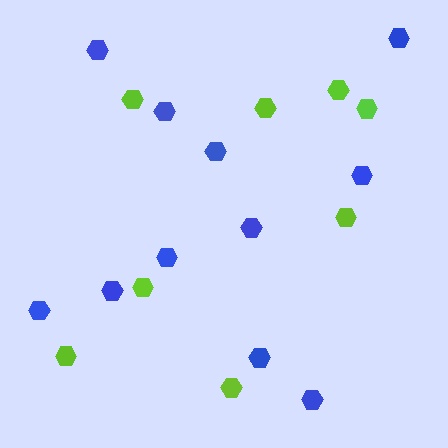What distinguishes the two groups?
There are 2 groups: one group of blue hexagons (11) and one group of lime hexagons (8).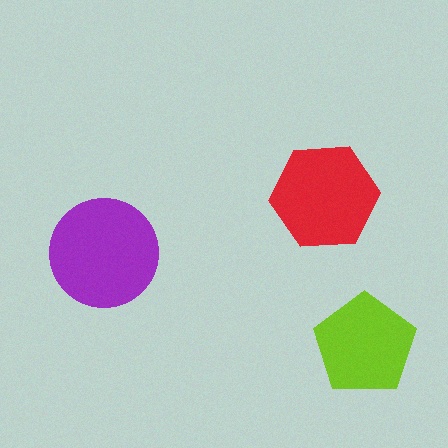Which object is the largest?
The purple circle.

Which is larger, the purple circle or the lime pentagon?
The purple circle.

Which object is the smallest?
The lime pentagon.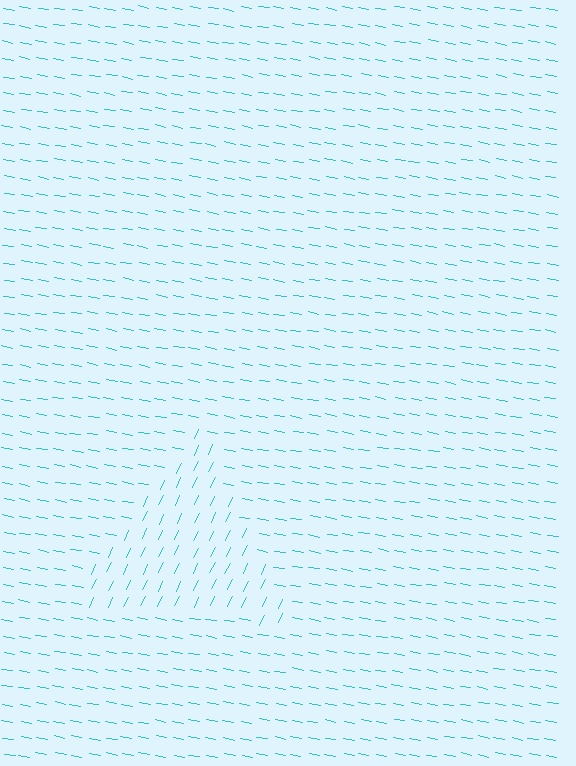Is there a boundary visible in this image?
Yes, there is a texture boundary formed by a change in line orientation.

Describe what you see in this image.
The image is filled with small cyan line segments. A triangle region in the image has lines oriented differently from the surrounding lines, creating a visible texture boundary.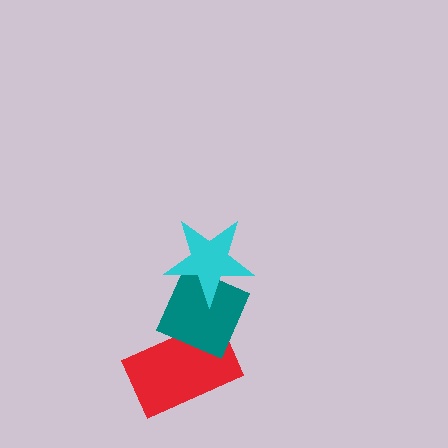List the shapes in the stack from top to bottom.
From top to bottom: the cyan star, the teal diamond, the red rectangle.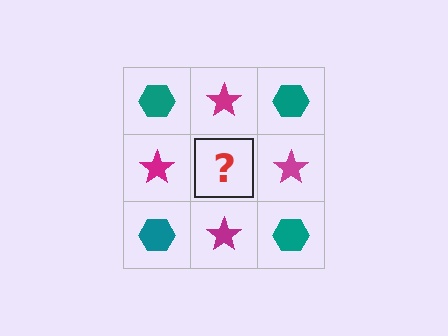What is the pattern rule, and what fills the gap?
The rule is that it alternates teal hexagon and magenta star in a checkerboard pattern. The gap should be filled with a teal hexagon.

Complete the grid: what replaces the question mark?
The question mark should be replaced with a teal hexagon.